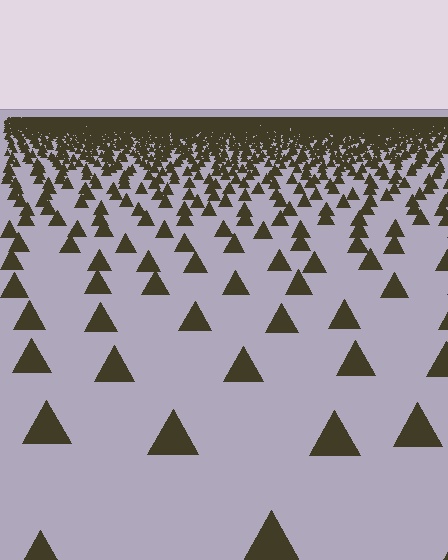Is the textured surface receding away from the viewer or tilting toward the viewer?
The surface is receding away from the viewer. Texture elements get smaller and denser toward the top.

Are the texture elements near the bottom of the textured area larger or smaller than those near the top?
Larger. Near the bottom, elements are closer to the viewer and appear at a bigger on-screen size.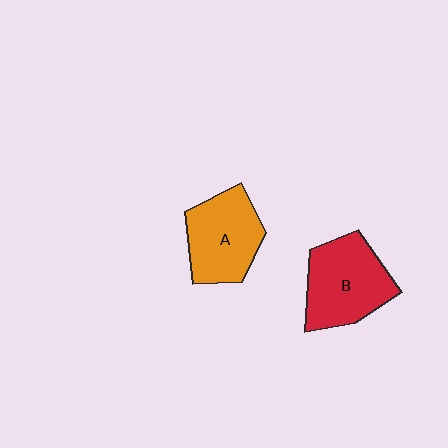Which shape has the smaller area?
Shape A (orange).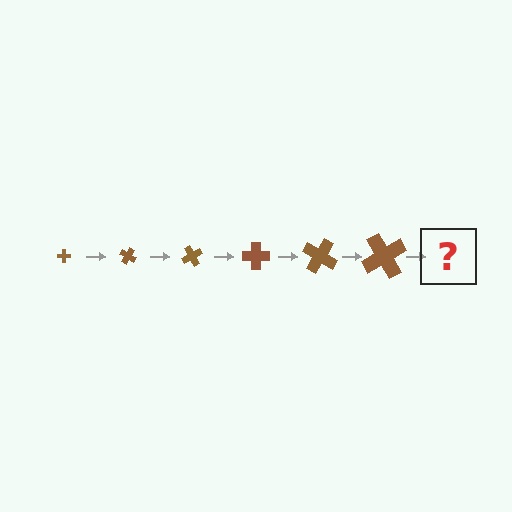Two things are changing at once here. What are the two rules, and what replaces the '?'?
The two rules are that the cross grows larger each step and it rotates 30 degrees each step. The '?' should be a cross, larger than the previous one and rotated 180 degrees from the start.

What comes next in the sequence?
The next element should be a cross, larger than the previous one and rotated 180 degrees from the start.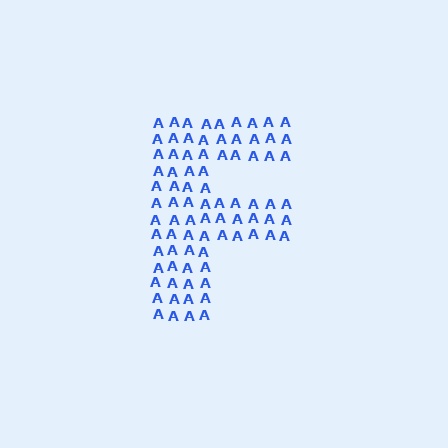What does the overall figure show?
The overall figure shows the letter F.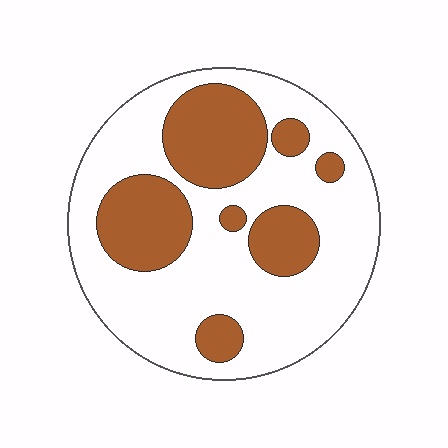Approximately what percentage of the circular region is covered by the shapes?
Approximately 30%.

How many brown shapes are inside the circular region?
7.